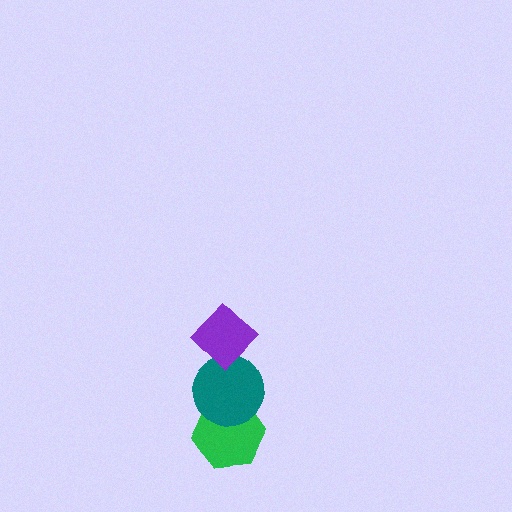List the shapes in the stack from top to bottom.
From top to bottom: the purple diamond, the teal circle, the green hexagon.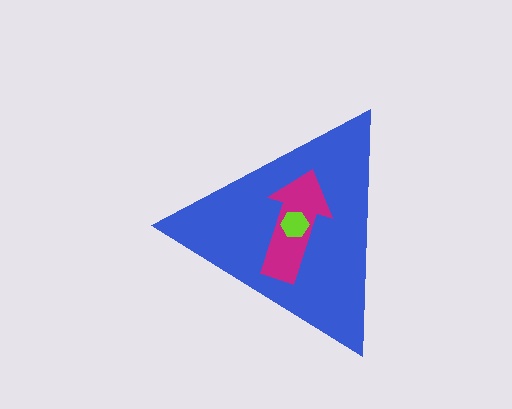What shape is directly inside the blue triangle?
The magenta arrow.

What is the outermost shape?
The blue triangle.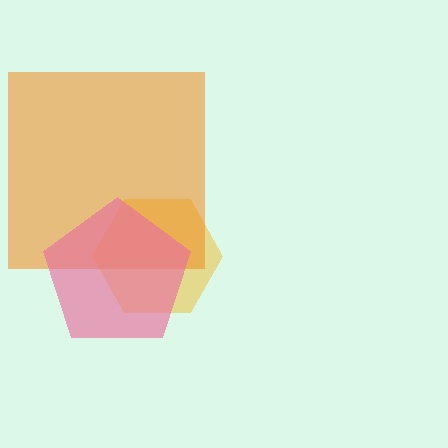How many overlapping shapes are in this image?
There are 3 overlapping shapes in the image.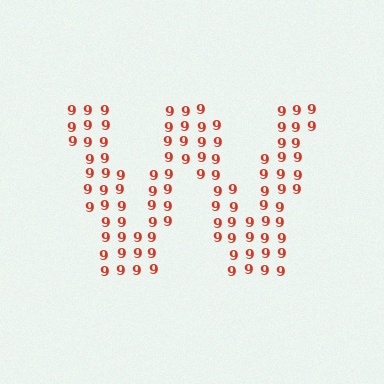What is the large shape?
The large shape is the letter W.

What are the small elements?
The small elements are digit 9's.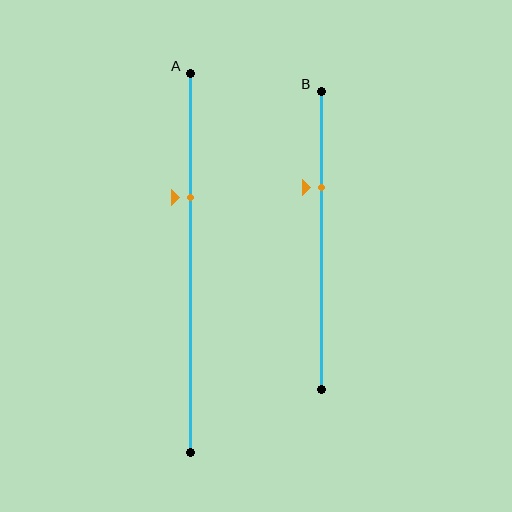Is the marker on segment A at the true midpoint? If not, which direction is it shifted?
No, the marker on segment A is shifted upward by about 17% of the segment length.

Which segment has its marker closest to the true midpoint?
Segment A has its marker closest to the true midpoint.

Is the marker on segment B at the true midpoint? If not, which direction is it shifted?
No, the marker on segment B is shifted upward by about 18% of the segment length.